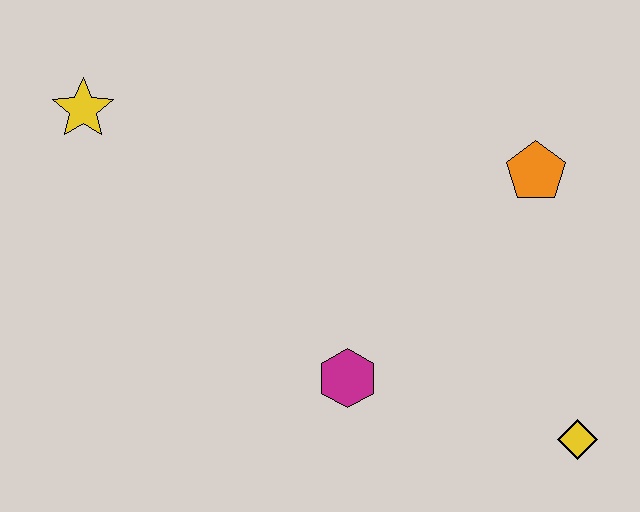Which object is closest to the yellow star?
The magenta hexagon is closest to the yellow star.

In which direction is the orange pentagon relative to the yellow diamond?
The orange pentagon is above the yellow diamond.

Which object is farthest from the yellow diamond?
The yellow star is farthest from the yellow diamond.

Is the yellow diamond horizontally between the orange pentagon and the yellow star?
No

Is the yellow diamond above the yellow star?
No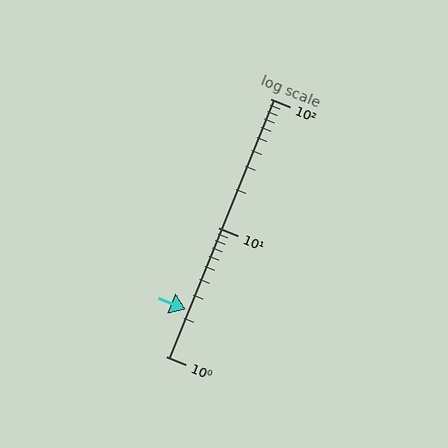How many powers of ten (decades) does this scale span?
The scale spans 2 decades, from 1 to 100.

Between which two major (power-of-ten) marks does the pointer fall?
The pointer is between 1 and 10.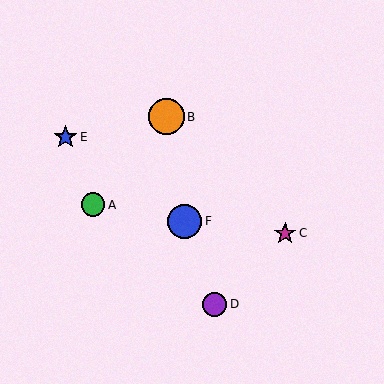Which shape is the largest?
The orange circle (labeled B) is the largest.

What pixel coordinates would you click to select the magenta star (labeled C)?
Click at (285, 233) to select the magenta star C.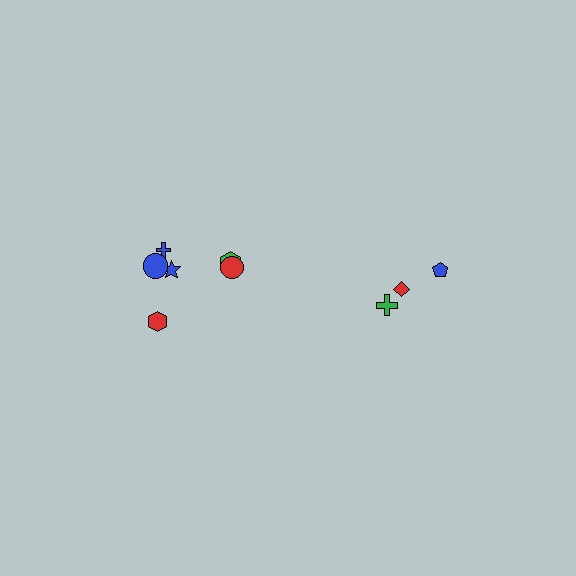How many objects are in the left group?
There are 6 objects.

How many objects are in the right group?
There are 3 objects.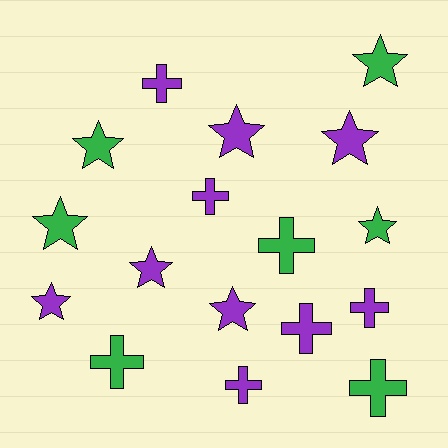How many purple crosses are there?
There are 5 purple crosses.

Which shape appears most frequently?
Star, with 9 objects.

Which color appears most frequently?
Purple, with 10 objects.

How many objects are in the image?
There are 17 objects.